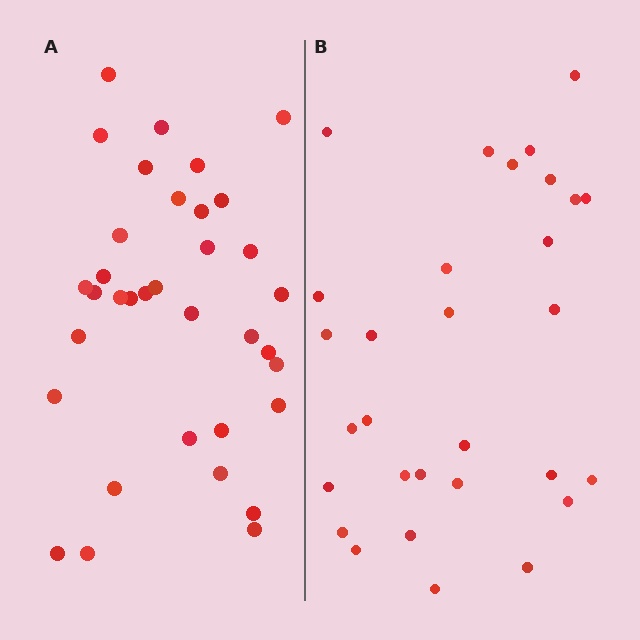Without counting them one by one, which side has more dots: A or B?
Region A (the left region) has more dots.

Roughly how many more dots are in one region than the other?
Region A has about 5 more dots than region B.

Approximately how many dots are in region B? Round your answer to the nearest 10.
About 30 dots.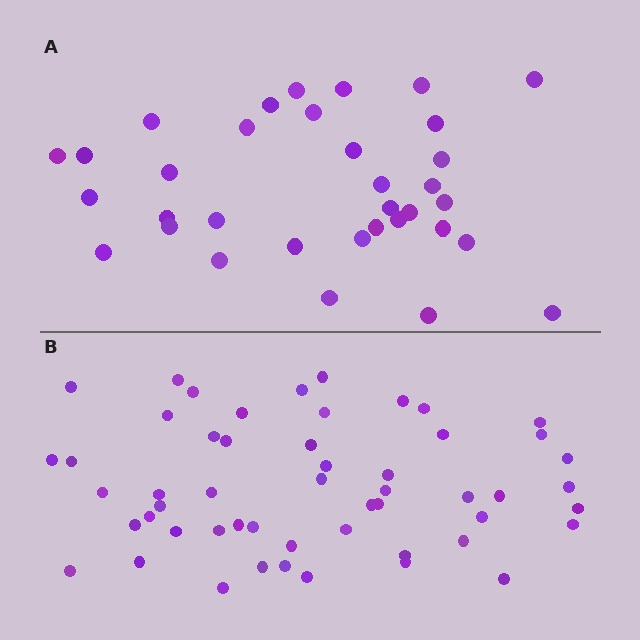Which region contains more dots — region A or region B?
Region B (the bottom region) has more dots.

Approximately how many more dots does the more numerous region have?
Region B has approximately 20 more dots than region A.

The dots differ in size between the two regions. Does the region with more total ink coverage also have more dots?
No. Region A has more total ink coverage because its dots are larger, but region B actually contains more individual dots. Total area can be misleading — the number of items is what matters here.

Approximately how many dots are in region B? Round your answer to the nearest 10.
About 50 dots. (The exact count is 53, which rounds to 50.)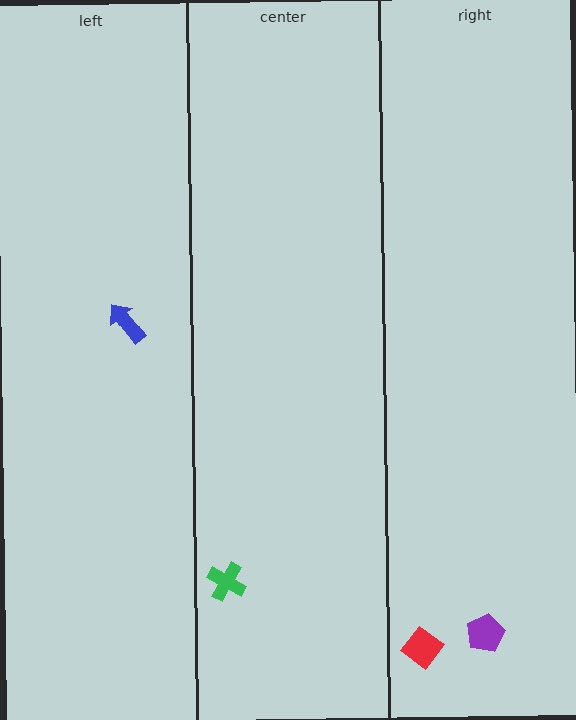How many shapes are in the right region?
2.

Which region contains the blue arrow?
The left region.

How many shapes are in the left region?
1.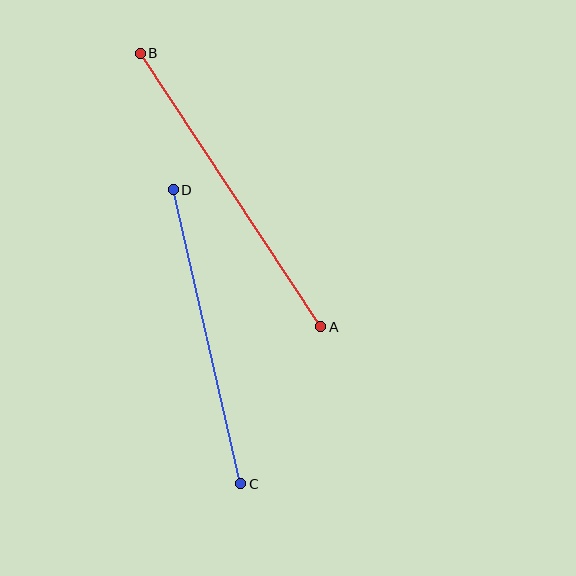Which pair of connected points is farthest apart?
Points A and B are farthest apart.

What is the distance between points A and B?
The distance is approximately 328 pixels.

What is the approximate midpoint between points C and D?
The midpoint is at approximately (207, 337) pixels.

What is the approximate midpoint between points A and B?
The midpoint is at approximately (230, 190) pixels.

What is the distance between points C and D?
The distance is approximately 302 pixels.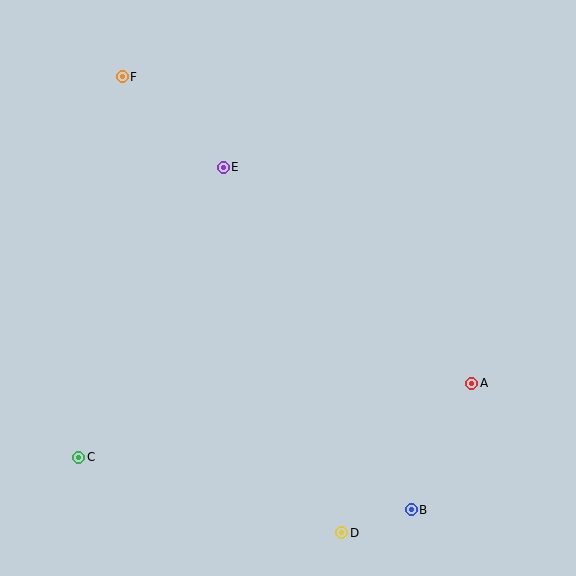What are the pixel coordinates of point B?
Point B is at (411, 510).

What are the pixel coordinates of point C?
Point C is at (79, 457).